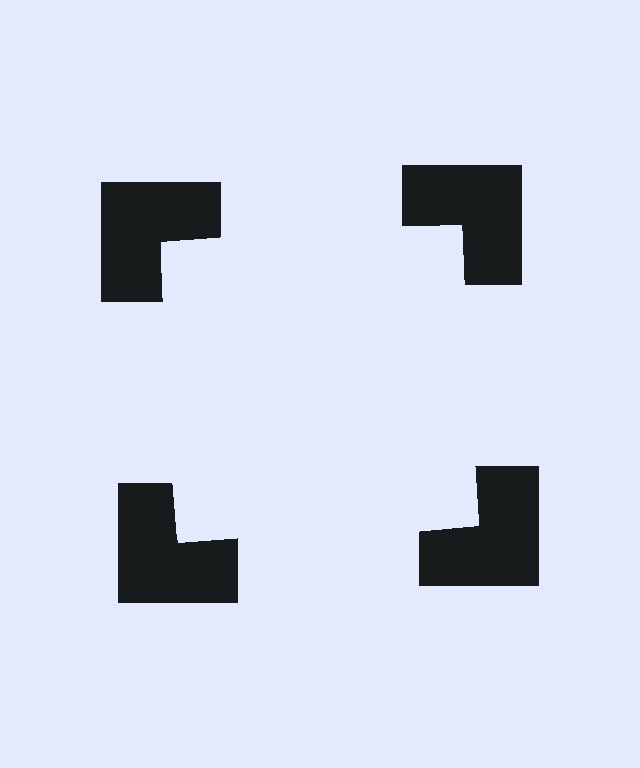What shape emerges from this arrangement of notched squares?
An illusory square — its edges are inferred from the aligned wedge cuts in the notched squares, not physically drawn.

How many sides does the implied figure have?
4 sides.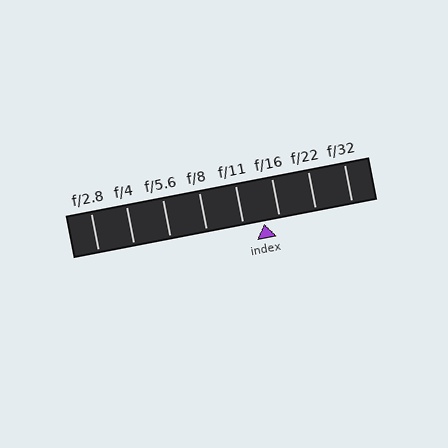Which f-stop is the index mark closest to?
The index mark is closest to f/16.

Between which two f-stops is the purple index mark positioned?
The index mark is between f/11 and f/16.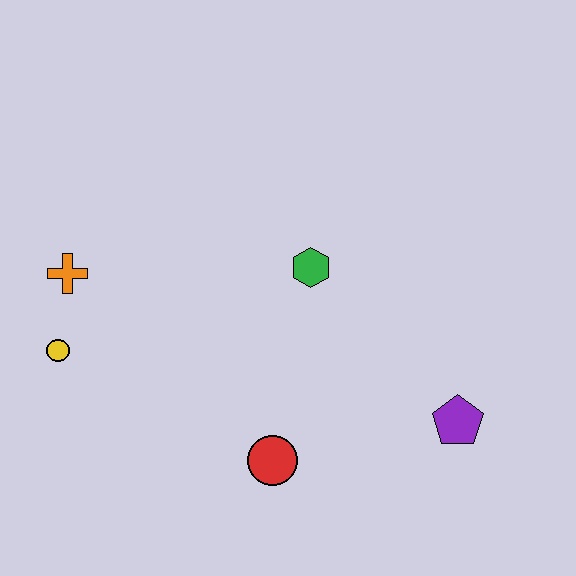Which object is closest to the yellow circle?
The orange cross is closest to the yellow circle.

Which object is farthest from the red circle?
The orange cross is farthest from the red circle.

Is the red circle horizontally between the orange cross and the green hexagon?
Yes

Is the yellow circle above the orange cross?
No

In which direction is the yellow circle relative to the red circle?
The yellow circle is to the left of the red circle.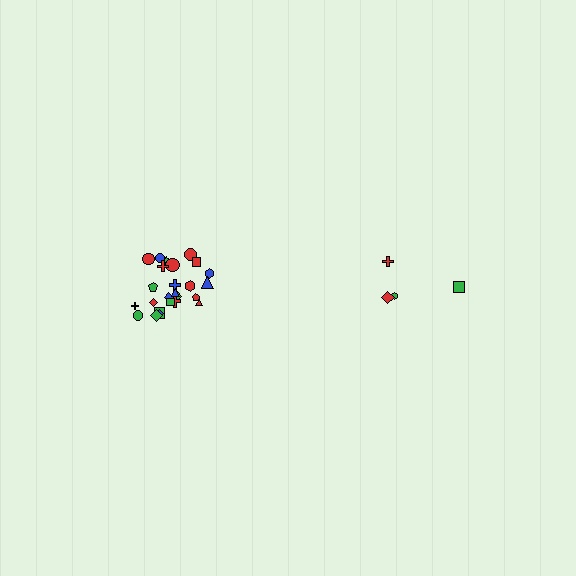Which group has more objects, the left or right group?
The left group.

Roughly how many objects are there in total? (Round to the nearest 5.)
Roughly 30 objects in total.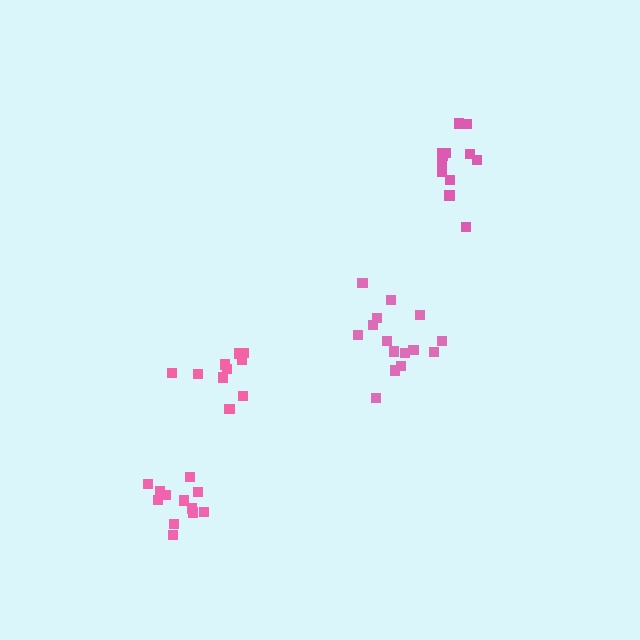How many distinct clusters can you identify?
There are 4 distinct clusters.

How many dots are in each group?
Group 1: 10 dots, Group 2: 12 dots, Group 3: 16 dots, Group 4: 12 dots (50 total).